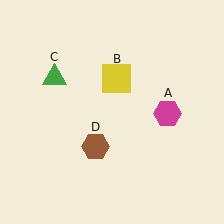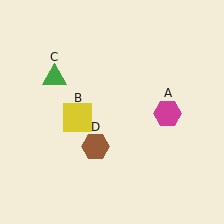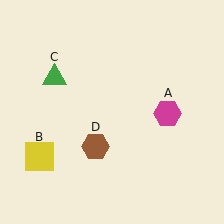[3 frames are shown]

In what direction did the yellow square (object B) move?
The yellow square (object B) moved down and to the left.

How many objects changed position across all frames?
1 object changed position: yellow square (object B).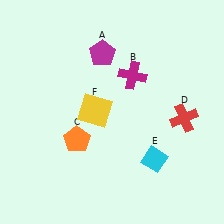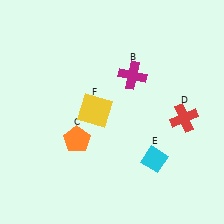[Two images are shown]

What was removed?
The magenta pentagon (A) was removed in Image 2.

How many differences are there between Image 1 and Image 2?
There is 1 difference between the two images.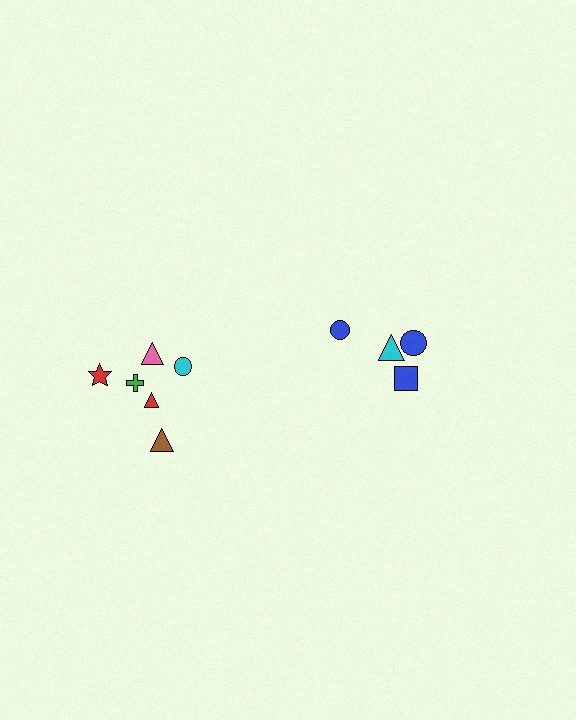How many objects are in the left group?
There are 6 objects.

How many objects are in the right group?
There are 4 objects.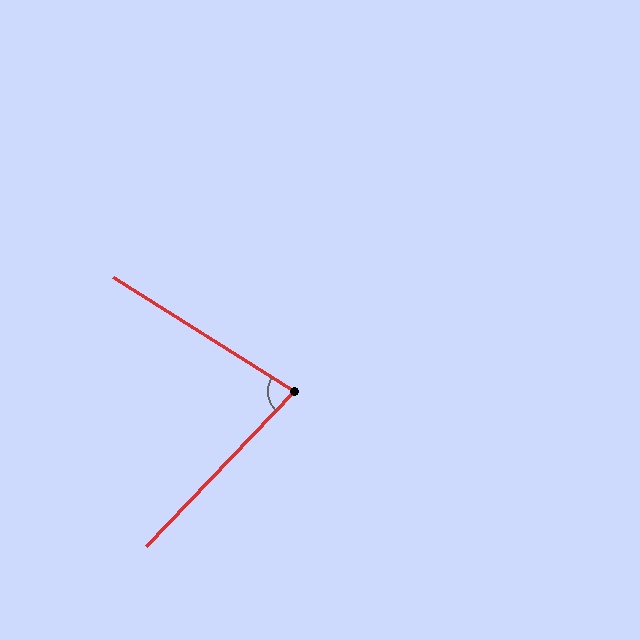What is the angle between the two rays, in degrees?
Approximately 79 degrees.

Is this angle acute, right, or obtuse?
It is acute.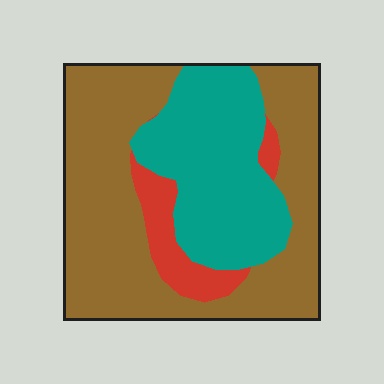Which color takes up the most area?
Brown, at roughly 60%.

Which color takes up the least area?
Red, at roughly 10%.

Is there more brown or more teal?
Brown.